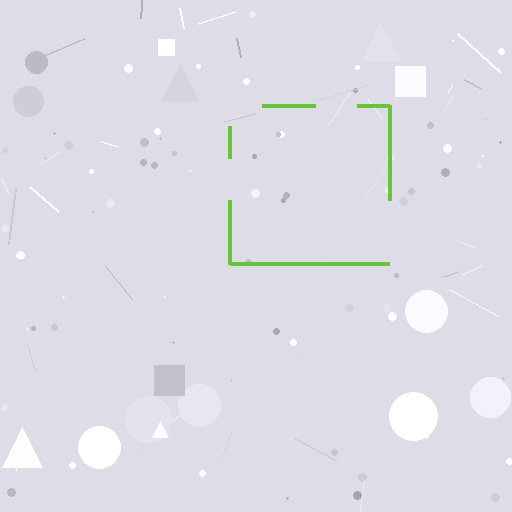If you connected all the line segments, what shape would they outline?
They would outline a square.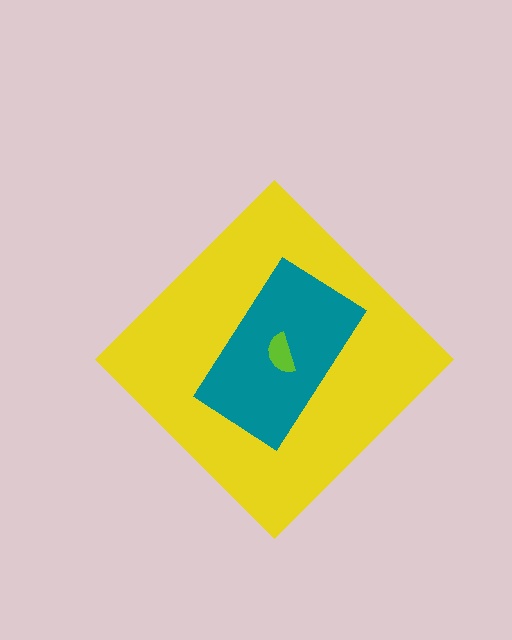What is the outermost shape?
The yellow diamond.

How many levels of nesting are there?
3.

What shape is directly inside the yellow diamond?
The teal rectangle.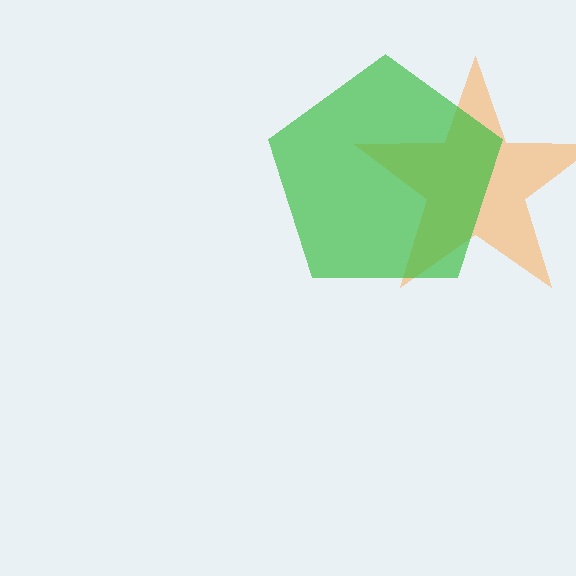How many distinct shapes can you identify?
There are 2 distinct shapes: an orange star, a green pentagon.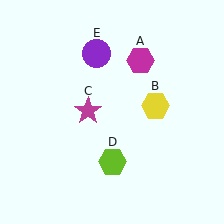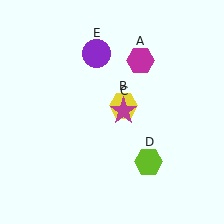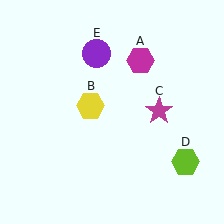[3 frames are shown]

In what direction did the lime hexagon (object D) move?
The lime hexagon (object D) moved right.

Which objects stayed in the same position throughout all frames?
Magenta hexagon (object A) and purple circle (object E) remained stationary.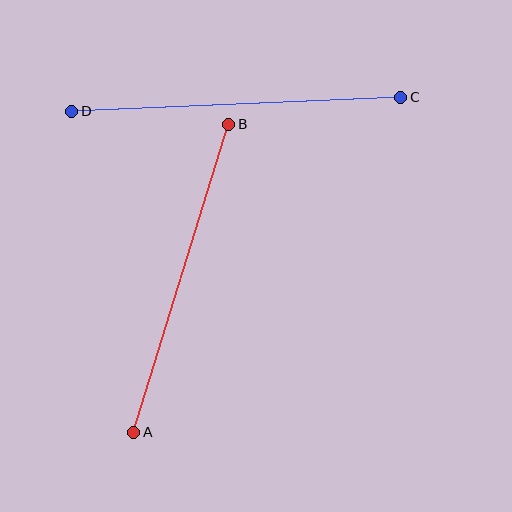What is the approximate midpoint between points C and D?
The midpoint is at approximately (236, 104) pixels.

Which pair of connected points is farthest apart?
Points C and D are farthest apart.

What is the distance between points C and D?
The distance is approximately 329 pixels.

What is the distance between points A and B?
The distance is approximately 322 pixels.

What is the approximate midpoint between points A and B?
The midpoint is at approximately (181, 278) pixels.